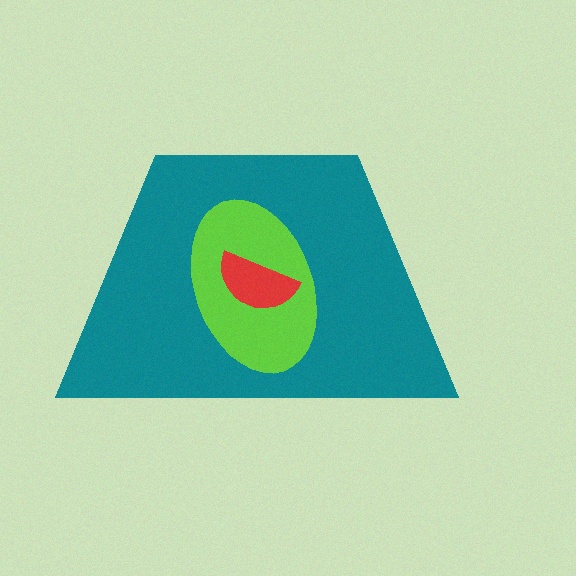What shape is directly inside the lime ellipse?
The red semicircle.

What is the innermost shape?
The red semicircle.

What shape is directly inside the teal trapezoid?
The lime ellipse.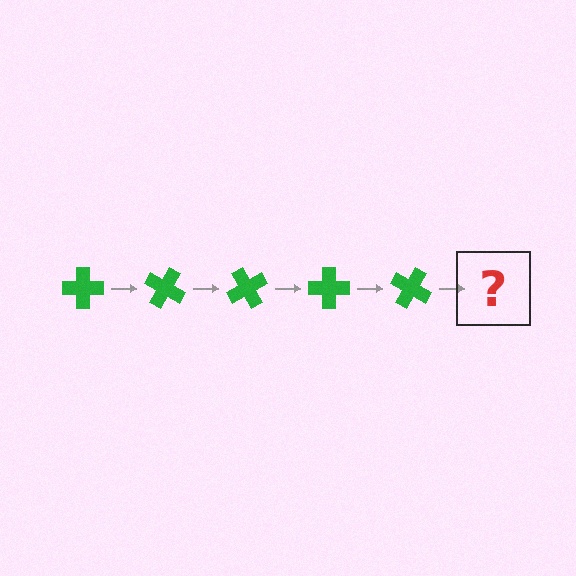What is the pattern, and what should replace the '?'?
The pattern is that the cross rotates 30 degrees each step. The '?' should be a green cross rotated 150 degrees.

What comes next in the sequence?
The next element should be a green cross rotated 150 degrees.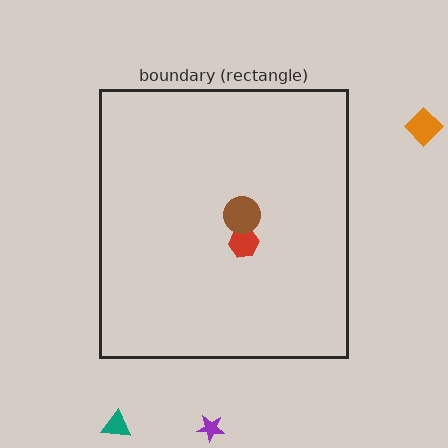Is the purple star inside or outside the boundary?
Outside.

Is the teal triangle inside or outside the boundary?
Outside.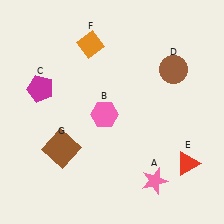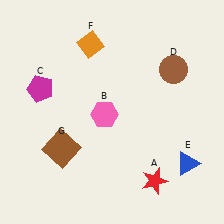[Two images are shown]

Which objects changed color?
A changed from pink to red. E changed from red to blue.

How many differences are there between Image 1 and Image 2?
There are 2 differences between the two images.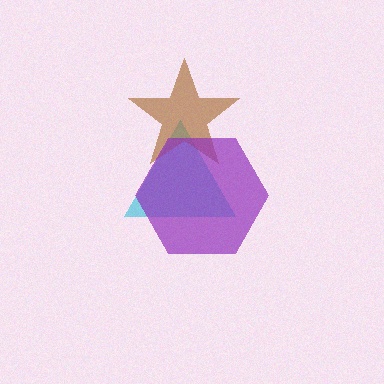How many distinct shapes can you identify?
There are 3 distinct shapes: a cyan triangle, a brown star, a purple hexagon.